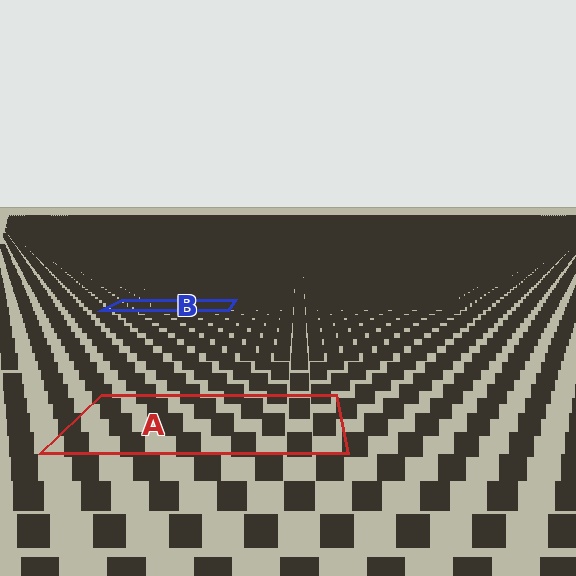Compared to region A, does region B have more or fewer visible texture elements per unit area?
Region B has more texture elements per unit area — they are packed more densely because it is farther away.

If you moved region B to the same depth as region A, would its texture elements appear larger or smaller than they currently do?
They would appear larger. At a closer depth, the same texture elements are projected at a bigger on-screen size.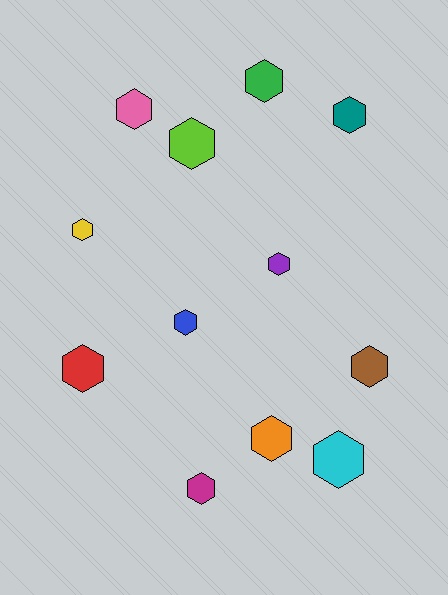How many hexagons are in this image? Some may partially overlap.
There are 12 hexagons.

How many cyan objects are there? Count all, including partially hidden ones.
There is 1 cyan object.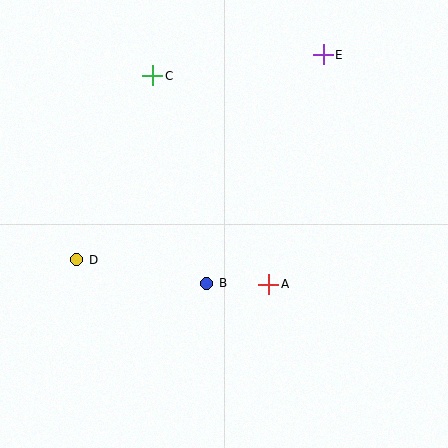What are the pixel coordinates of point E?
Point E is at (323, 55).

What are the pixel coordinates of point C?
Point C is at (153, 76).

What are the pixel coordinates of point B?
Point B is at (207, 283).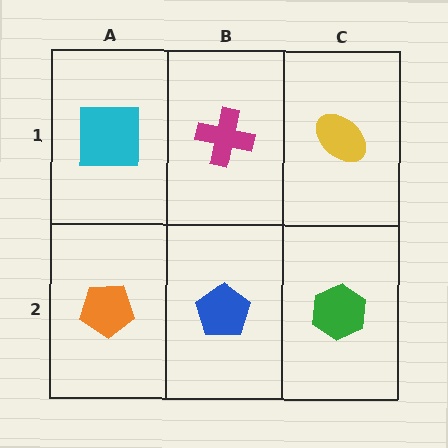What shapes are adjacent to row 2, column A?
A cyan square (row 1, column A), a blue pentagon (row 2, column B).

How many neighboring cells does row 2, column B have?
3.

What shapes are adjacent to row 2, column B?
A magenta cross (row 1, column B), an orange pentagon (row 2, column A), a green hexagon (row 2, column C).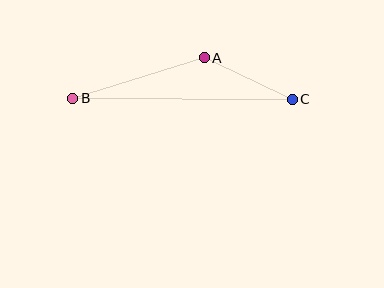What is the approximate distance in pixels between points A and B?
The distance between A and B is approximately 137 pixels.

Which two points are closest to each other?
Points A and C are closest to each other.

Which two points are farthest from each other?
Points B and C are farthest from each other.